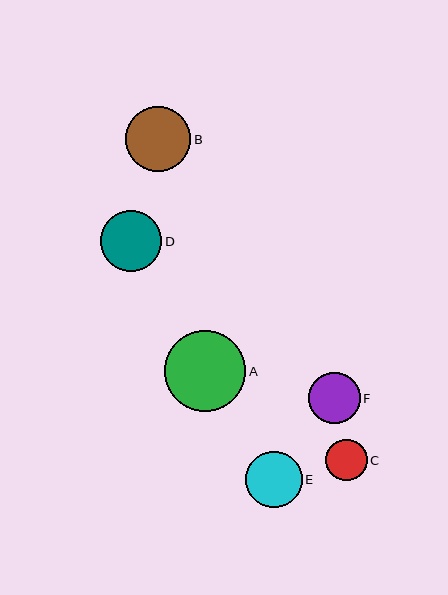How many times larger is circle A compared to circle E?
Circle A is approximately 1.4 times the size of circle E.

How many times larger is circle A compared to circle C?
Circle A is approximately 1.9 times the size of circle C.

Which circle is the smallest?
Circle C is the smallest with a size of approximately 41 pixels.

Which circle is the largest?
Circle A is the largest with a size of approximately 81 pixels.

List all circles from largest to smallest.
From largest to smallest: A, B, D, E, F, C.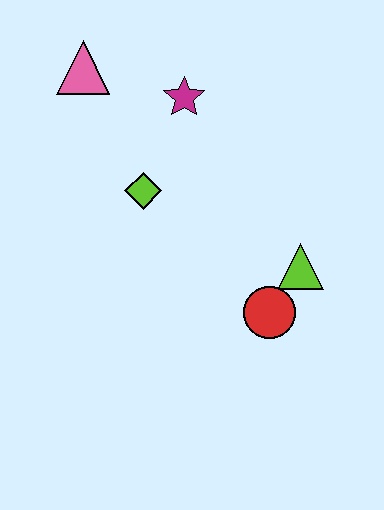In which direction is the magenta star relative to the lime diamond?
The magenta star is above the lime diamond.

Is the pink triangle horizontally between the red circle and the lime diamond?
No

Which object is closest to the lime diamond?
The magenta star is closest to the lime diamond.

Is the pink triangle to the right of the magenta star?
No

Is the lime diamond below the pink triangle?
Yes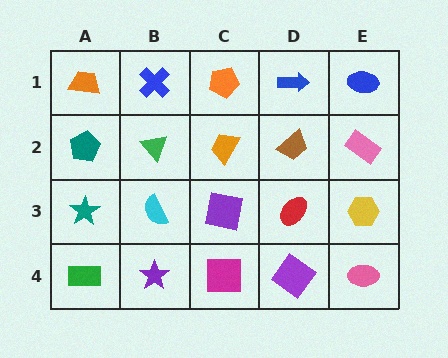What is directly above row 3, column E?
A pink rectangle.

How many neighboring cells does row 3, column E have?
3.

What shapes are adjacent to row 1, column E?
A pink rectangle (row 2, column E), a blue arrow (row 1, column D).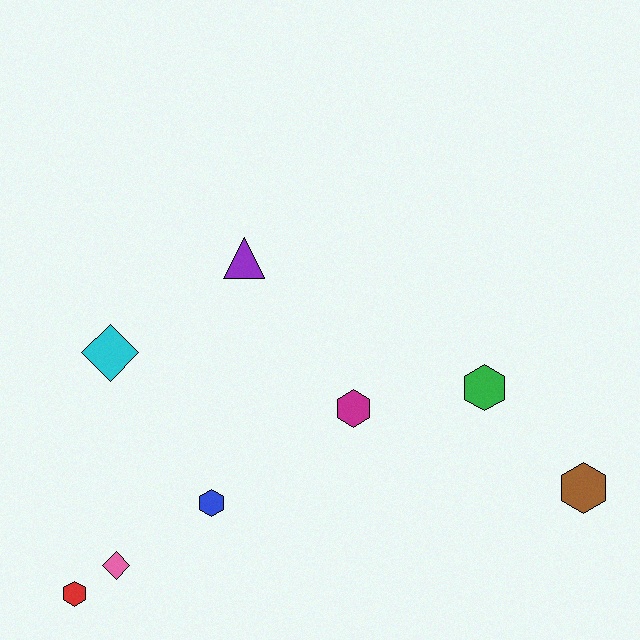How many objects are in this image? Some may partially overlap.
There are 8 objects.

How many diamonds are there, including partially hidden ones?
There are 2 diamonds.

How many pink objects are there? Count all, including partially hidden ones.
There is 1 pink object.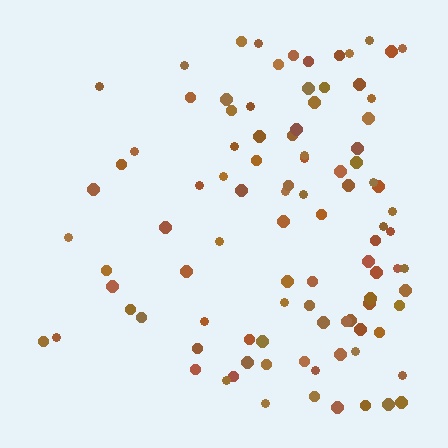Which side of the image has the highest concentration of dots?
The right.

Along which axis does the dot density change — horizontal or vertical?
Horizontal.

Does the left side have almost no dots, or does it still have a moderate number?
Still a moderate number, just noticeably fewer than the right.